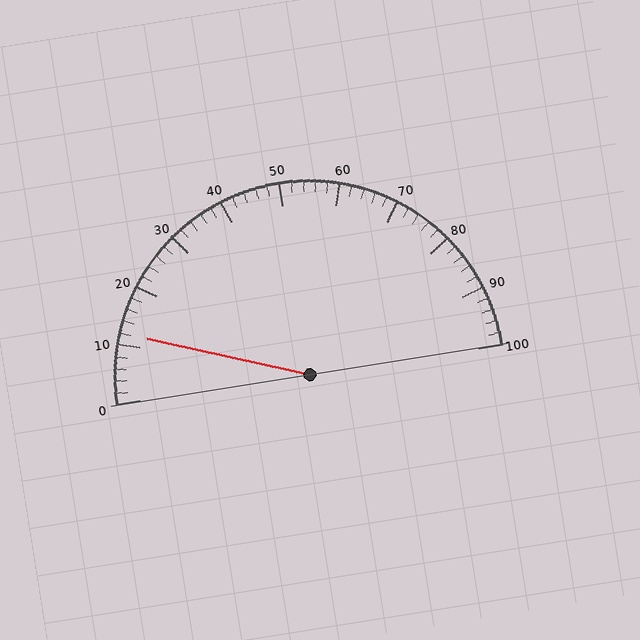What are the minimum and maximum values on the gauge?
The gauge ranges from 0 to 100.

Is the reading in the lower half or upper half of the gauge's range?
The reading is in the lower half of the range (0 to 100).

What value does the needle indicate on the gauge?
The needle indicates approximately 12.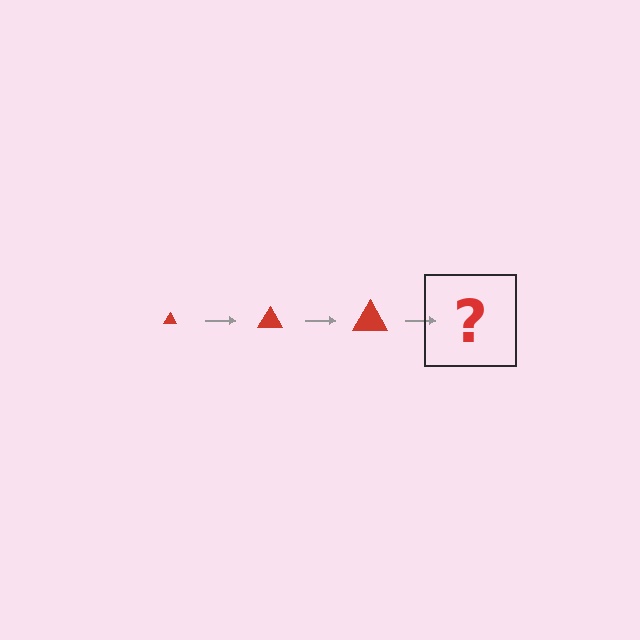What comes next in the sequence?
The next element should be a red triangle, larger than the previous one.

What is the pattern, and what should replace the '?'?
The pattern is that the triangle gets progressively larger each step. The '?' should be a red triangle, larger than the previous one.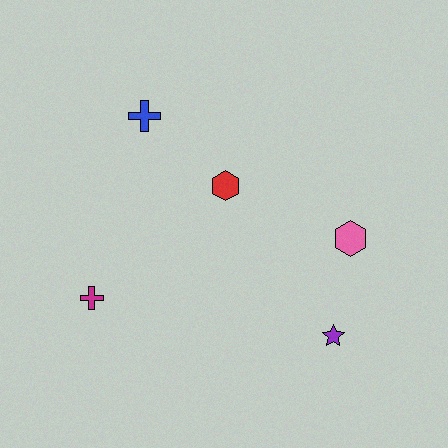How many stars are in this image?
There is 1 star.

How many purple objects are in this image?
There is 1 purple object.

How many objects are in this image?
There are 5 objects.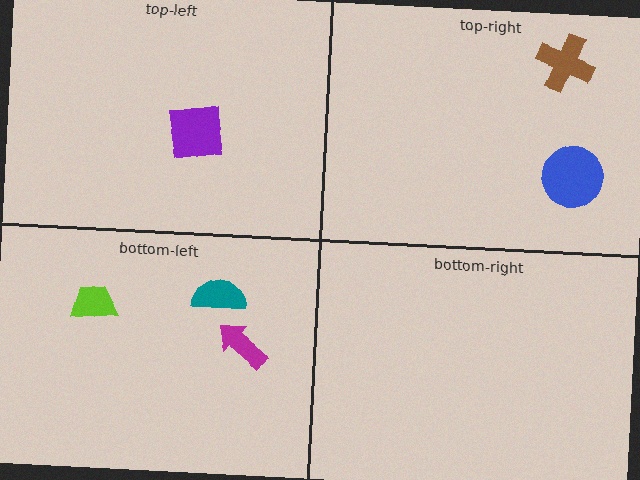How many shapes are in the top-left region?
1.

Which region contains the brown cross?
The top-right region.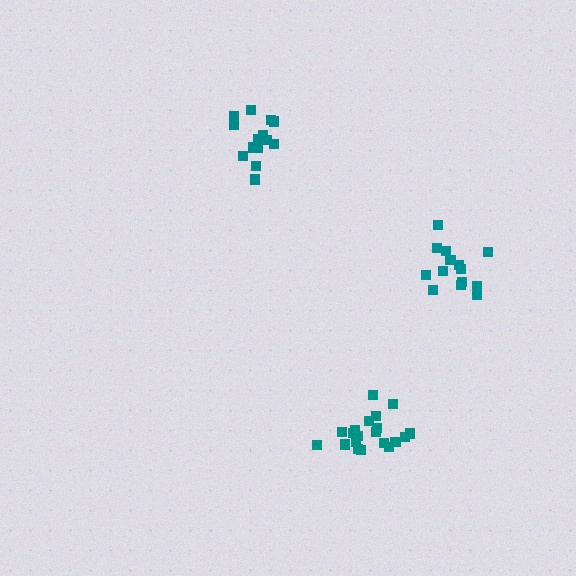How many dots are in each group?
Group 1: 14 dots, Group 2: 20 dots, Group 3: 14 dots (48 total).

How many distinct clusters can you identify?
There are 3 distinct clusters.